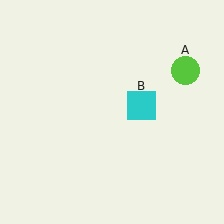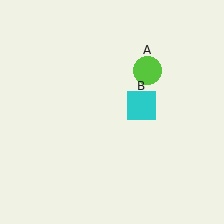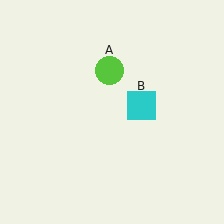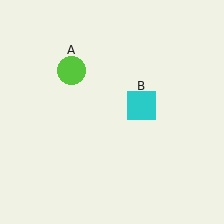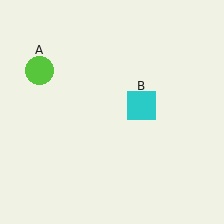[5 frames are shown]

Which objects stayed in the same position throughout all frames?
Cyan square (object B) remained stationary.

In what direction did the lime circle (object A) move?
The lime circle (object A) moved left.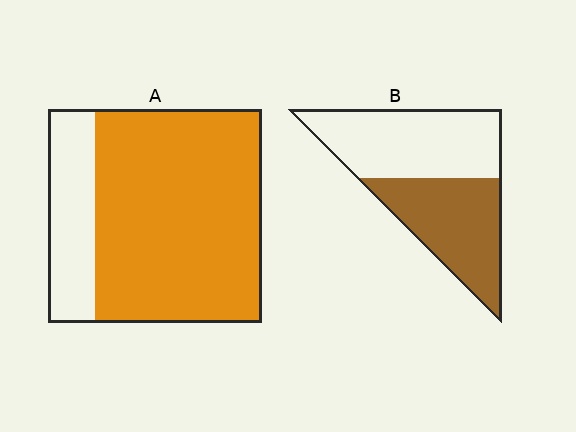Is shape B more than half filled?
Roughly half.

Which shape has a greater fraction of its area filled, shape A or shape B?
Shape A.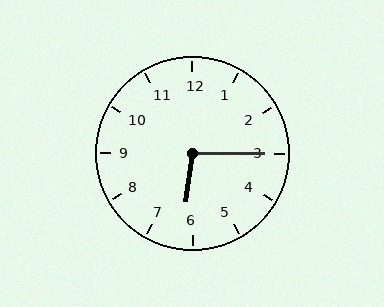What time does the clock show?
6:15.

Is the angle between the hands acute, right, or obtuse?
It is obtuse.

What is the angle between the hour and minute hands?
Approximately 98 degrees.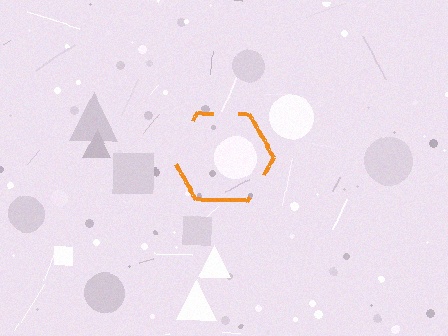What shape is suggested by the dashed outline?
The dashed outline suggests a hexagon.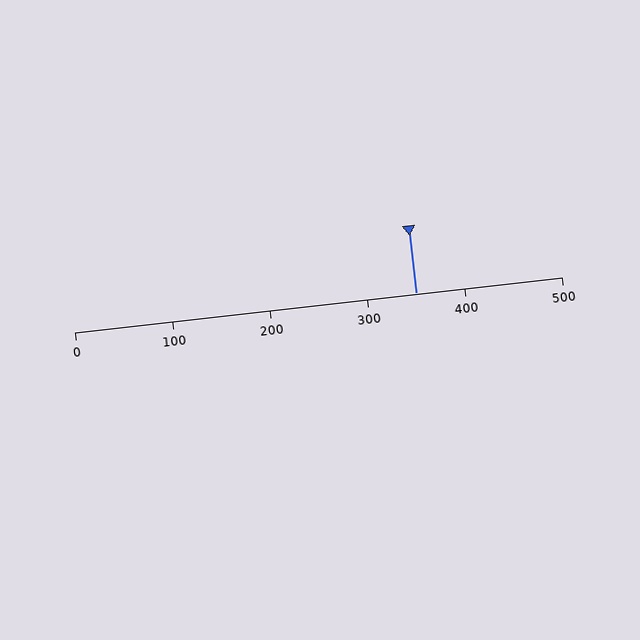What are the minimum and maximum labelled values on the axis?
The axis runs from 0 to 500.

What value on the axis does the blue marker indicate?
The marker indicates approximately 350.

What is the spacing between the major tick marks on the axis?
The major ticks are spaced 100 apart.